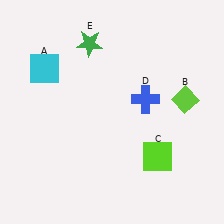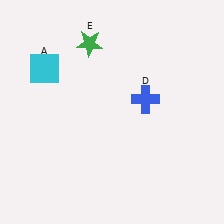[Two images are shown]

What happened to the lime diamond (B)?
The lime diamond (B) was removed in Image 2. It was in the top-right area of Image 1.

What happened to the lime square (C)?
The lime square (C) was removed in Image 2. It was in the bottom-right area of Image 1.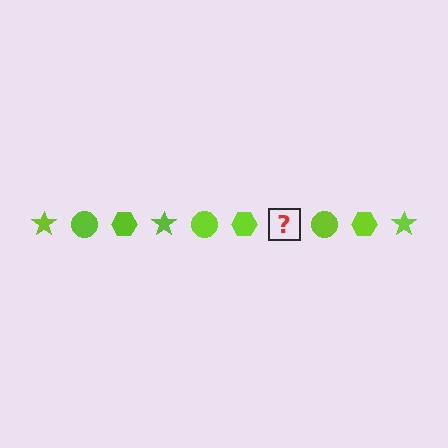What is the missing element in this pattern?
The missing element is a lime star.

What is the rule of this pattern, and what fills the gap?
The rule is that the pattern cycles through star, circle, hexagon shapes in lime. The gap should be filled with a lime star.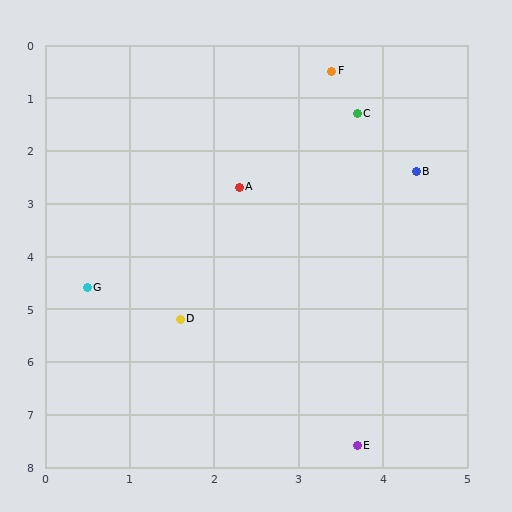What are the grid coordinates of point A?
Point A is at approximately (2.3, 2.7).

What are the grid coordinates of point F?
Point F is at approximately (3.4, 0.5).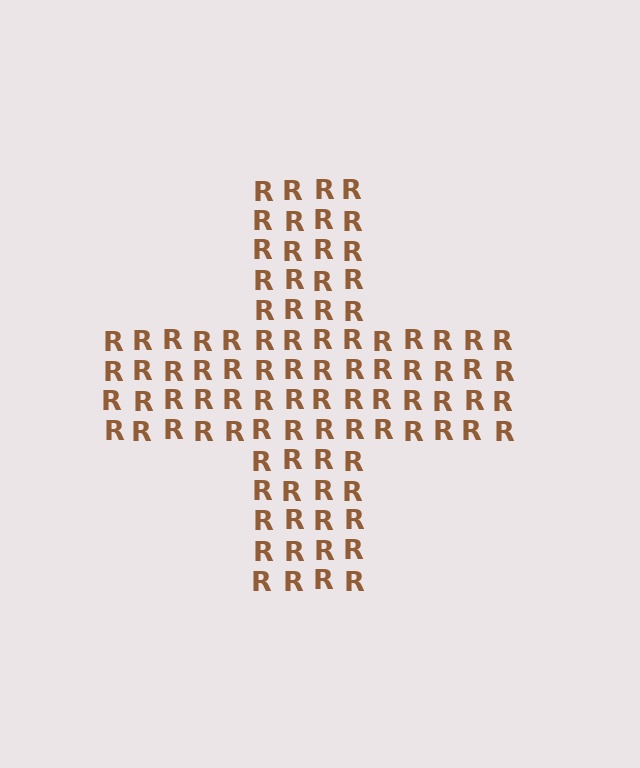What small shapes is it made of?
It is made of small letter R's.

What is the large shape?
The large shape is a cross.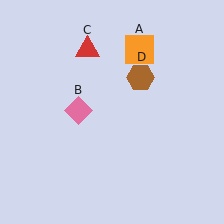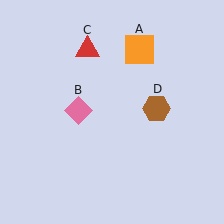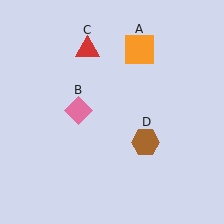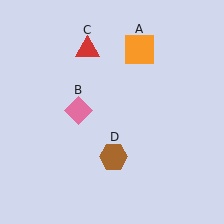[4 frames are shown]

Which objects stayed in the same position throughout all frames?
Orange square (object A) and pink diamond (object B) and red triangle (object C) remained stationary.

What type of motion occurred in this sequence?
The brown hexagon (object D) rotated clockwise around the center of the scene.